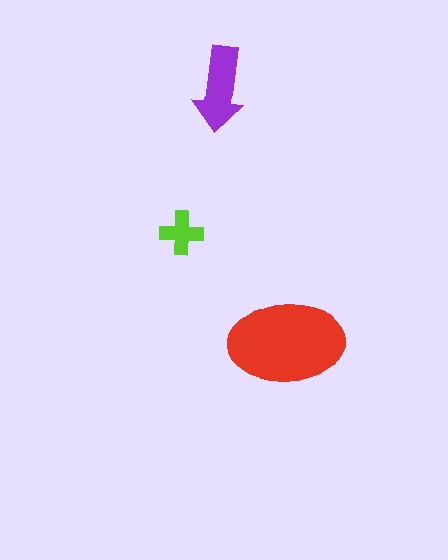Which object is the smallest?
The lime cross.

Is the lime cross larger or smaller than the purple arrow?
Smaller.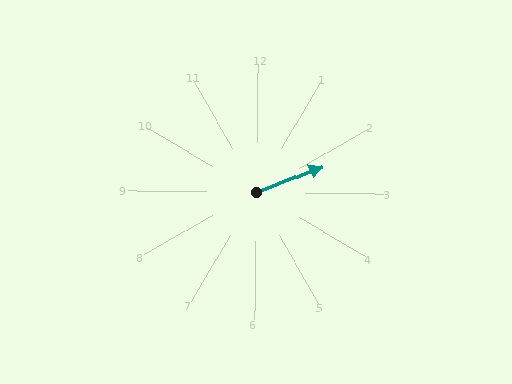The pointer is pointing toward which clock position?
Roughly 2 o'clock.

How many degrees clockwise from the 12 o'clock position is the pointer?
Approximately 68 degrees.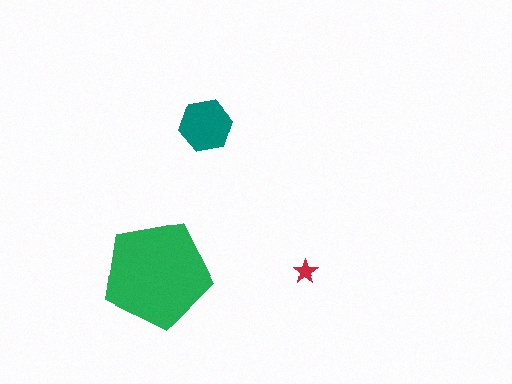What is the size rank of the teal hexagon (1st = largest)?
2nd.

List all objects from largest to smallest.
The green pentagon, the teal hexagon, the red star.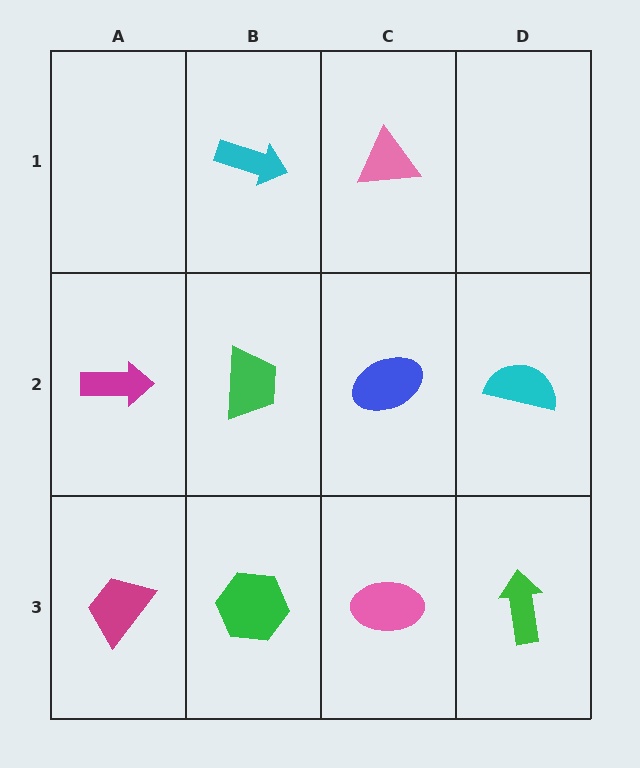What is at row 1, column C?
A pink triangle.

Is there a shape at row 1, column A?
No, that cell is empty.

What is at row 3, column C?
A pink ellipse.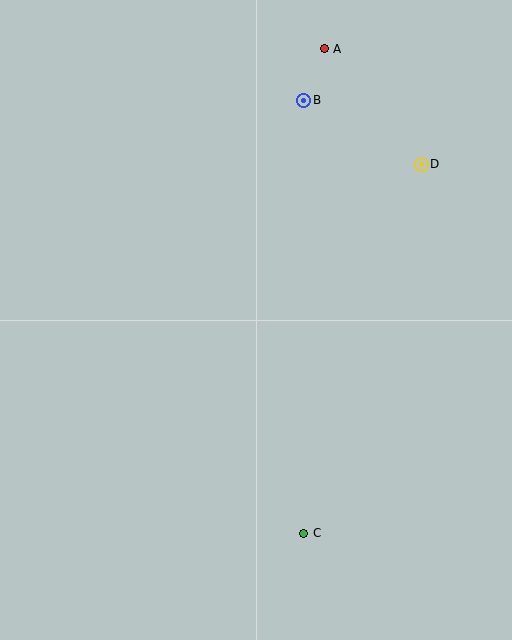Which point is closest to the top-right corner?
Point D is closest to the top-right corner.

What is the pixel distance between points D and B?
The distance between D and B is 134 pixels.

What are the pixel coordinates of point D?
Point D is at (421, 164).